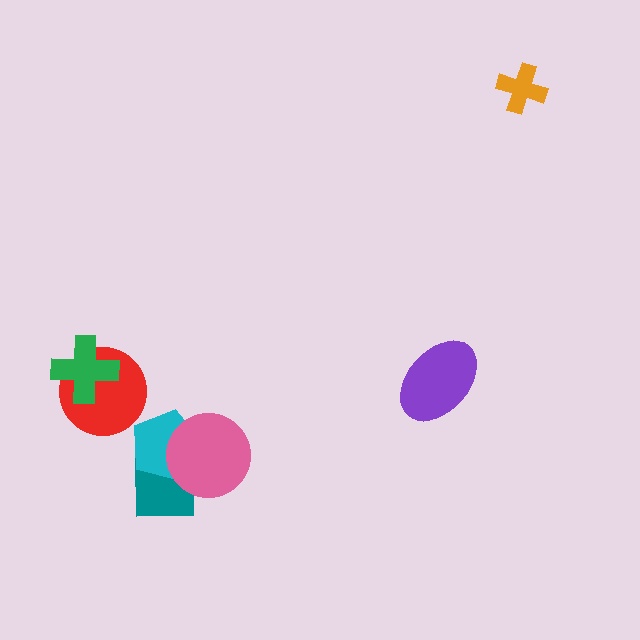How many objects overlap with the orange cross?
0 objects overlap with the orange cross.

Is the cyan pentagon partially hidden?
Yes, it is partially covered by another shape.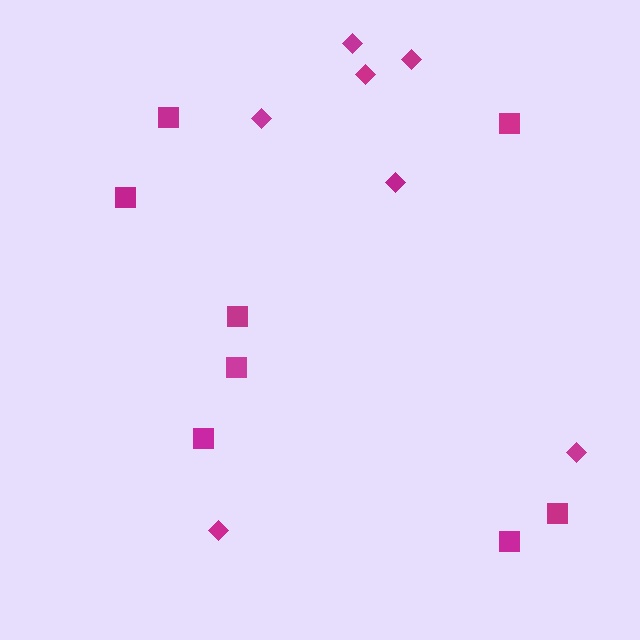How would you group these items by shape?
There are 2 groups: one group of squares (8) and one group of diamonds (7).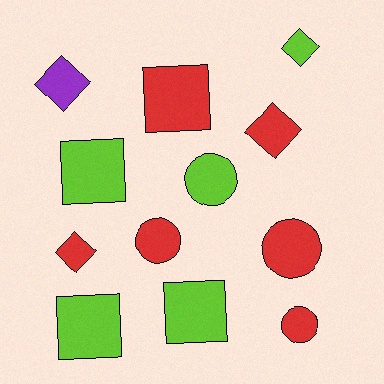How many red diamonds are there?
There are 2 red diamonds.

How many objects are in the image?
There are 12 objects.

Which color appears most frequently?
Red, with 6 objects.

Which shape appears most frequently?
Circle, with 4 objects.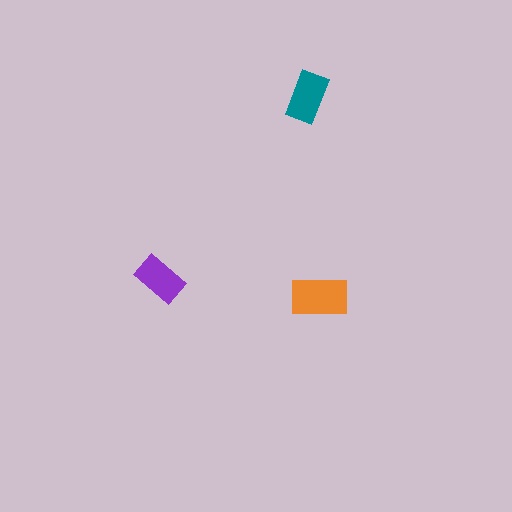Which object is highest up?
The teal rectangle is topmost.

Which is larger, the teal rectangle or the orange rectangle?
The orange one.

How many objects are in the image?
There are 3 objects in the image.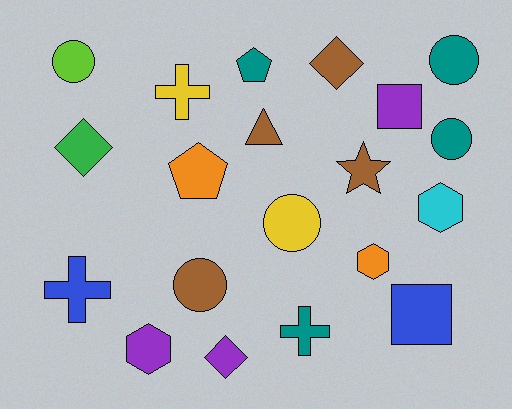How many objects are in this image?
There are 20 objects.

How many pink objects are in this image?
There are no pink objects.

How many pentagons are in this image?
There are 2 pentagons.